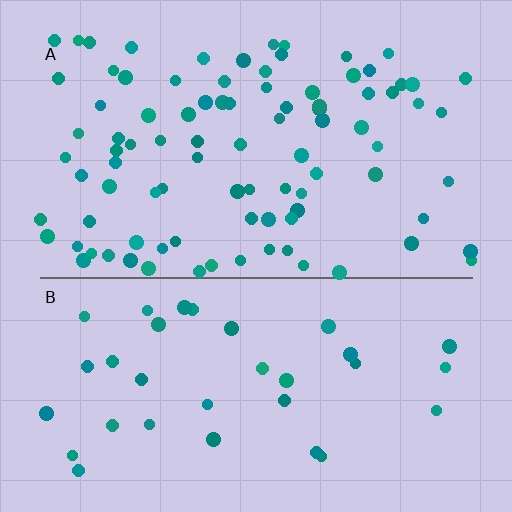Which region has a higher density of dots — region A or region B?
A (the top).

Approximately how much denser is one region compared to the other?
Approximately 2.7× — region A over region B.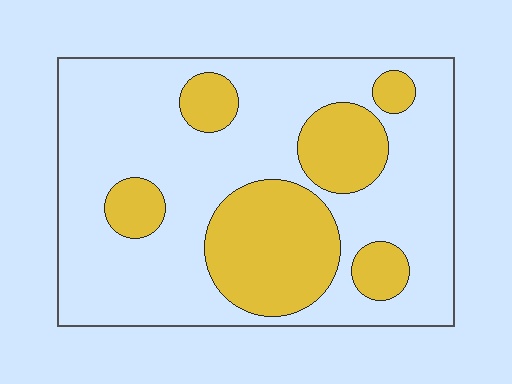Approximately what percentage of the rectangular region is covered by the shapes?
Approximately 30%.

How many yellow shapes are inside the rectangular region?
6.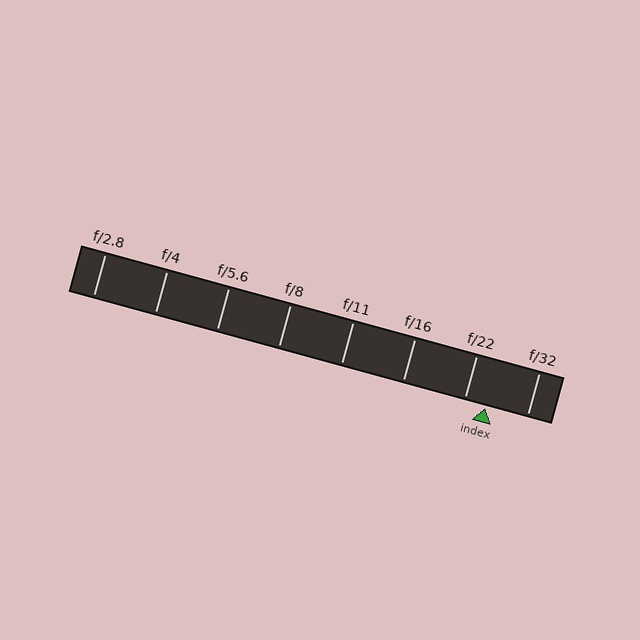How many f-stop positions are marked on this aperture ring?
There are 8 f-stop positions marked.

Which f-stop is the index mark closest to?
The index mark is closest to f/22.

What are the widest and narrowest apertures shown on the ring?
The widest aperture shown is f/2.8 and the narrowest is f/32.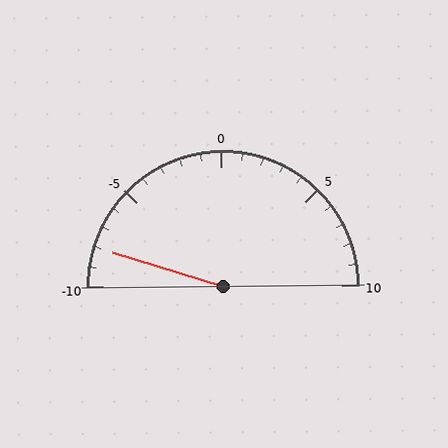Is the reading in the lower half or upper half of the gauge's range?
The reading is in the lower half of the range (-10 to 10).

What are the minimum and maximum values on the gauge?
The gauge ranges from -10 to 10.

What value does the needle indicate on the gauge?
The needle indicates approximately -8.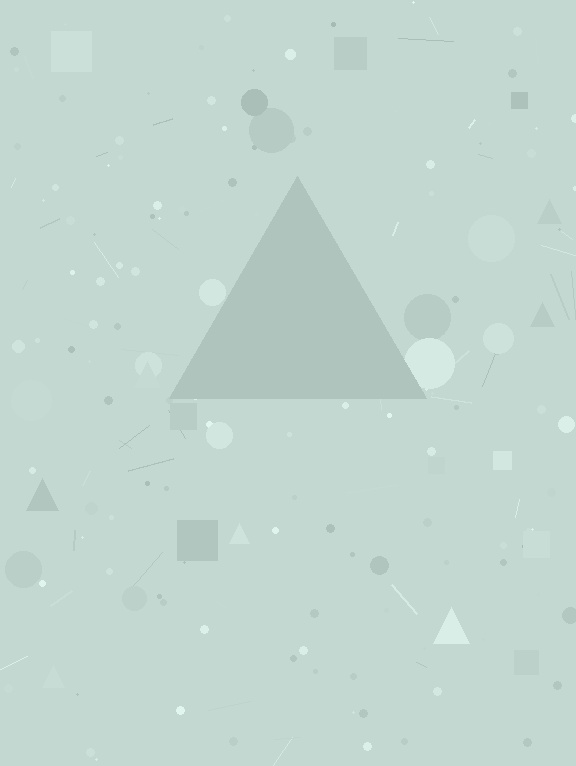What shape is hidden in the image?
A triangle is hidden in the image.